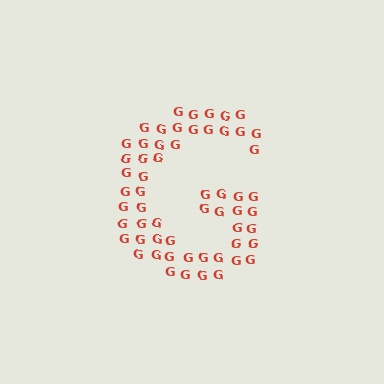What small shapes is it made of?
It is made of small letter G's.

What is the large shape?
The large shape is the letter G.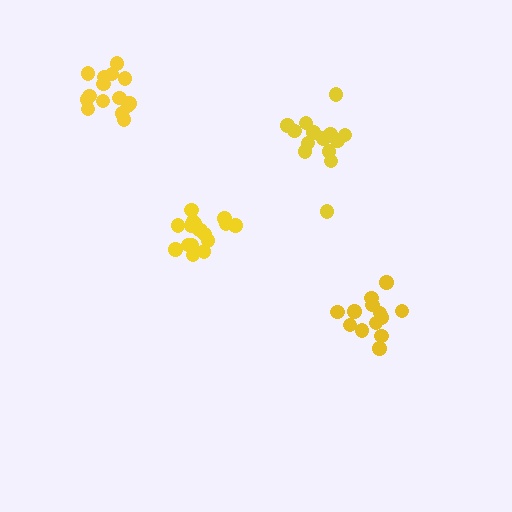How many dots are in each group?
Group 1: 13 dots, Group 2: 17 dots, Group 3: 14 dots, Group 4: 15 dots (59 total).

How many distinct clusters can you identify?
There are 4 distinct clusters.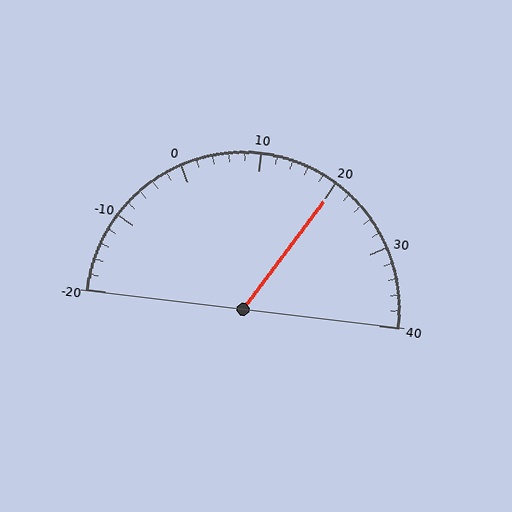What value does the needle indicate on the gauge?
The needle indicates approximately 20.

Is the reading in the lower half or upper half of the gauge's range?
The reading is in the upper half of the range (-20 to 40).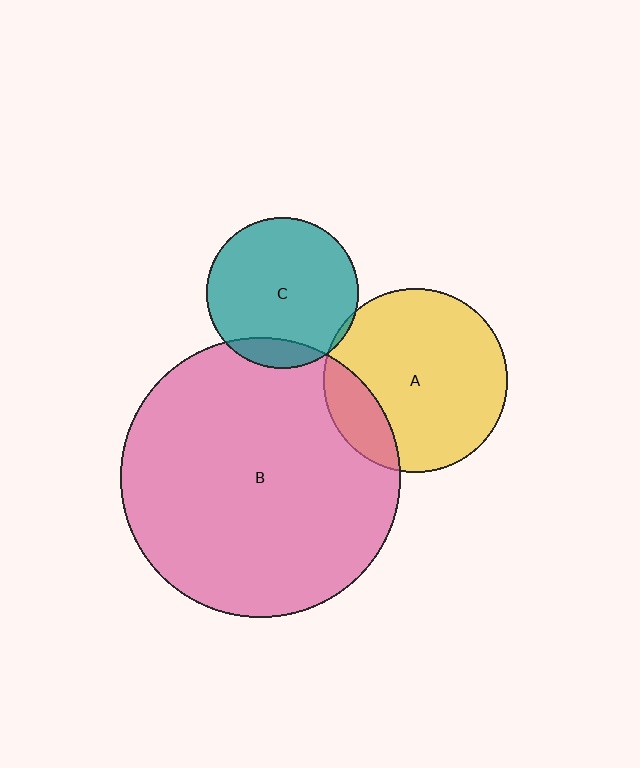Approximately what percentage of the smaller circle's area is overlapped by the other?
Approximately 10%.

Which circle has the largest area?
Circle B (pink).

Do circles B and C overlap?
Yes.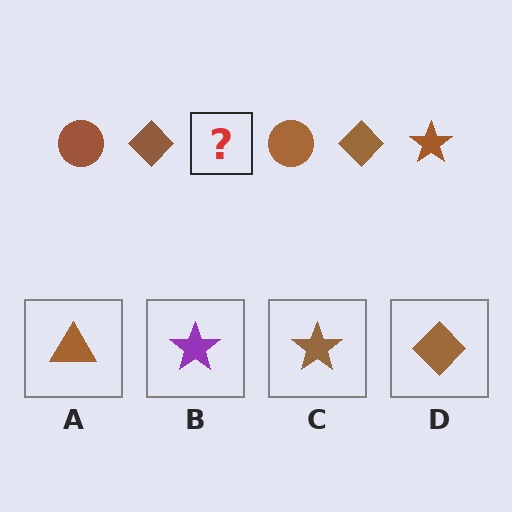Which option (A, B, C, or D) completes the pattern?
C.